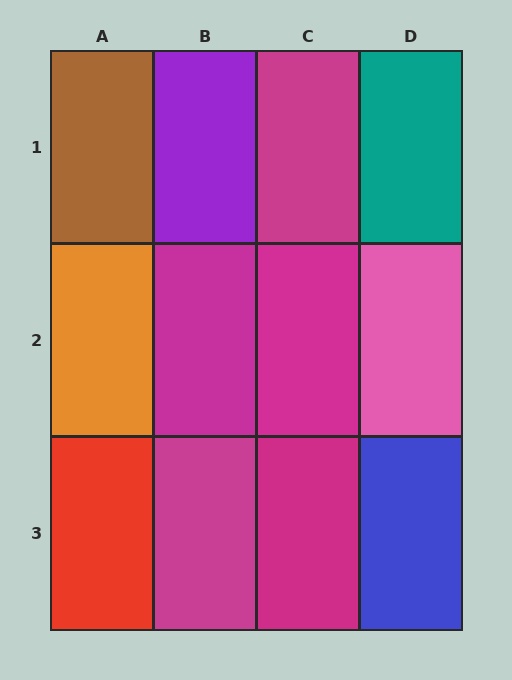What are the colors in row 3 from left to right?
Red, magenta, magenta, blue.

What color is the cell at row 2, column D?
Pink.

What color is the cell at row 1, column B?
Purple.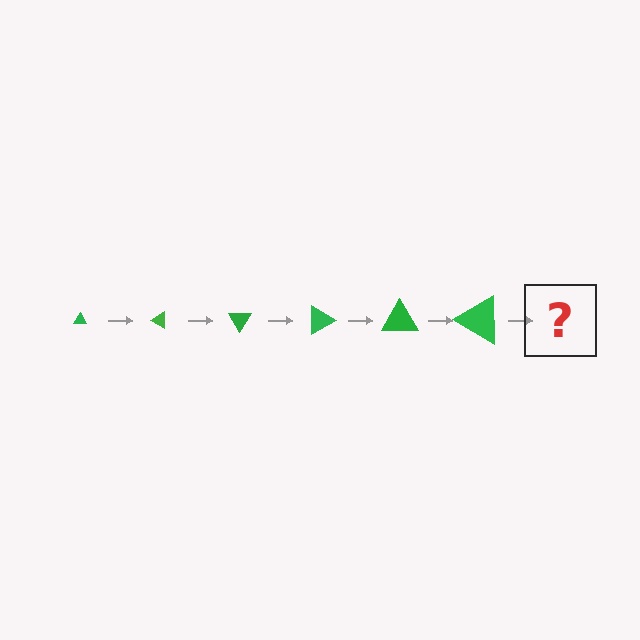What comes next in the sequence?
The next element should be a triangle, larger than the previous one and rotated 180 degrees from the start.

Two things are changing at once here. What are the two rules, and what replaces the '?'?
The two rules are that the triangle grows larger each step and it rotates 30 degrees each step. The '?' should be a triangle, larger than the previous one and rotated 180 degrees from the start.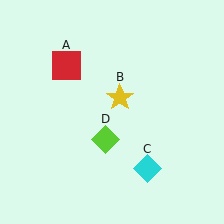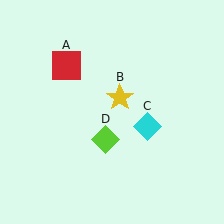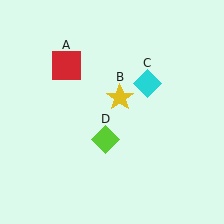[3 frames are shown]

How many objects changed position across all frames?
1 object changed position: cyan diamond (object C).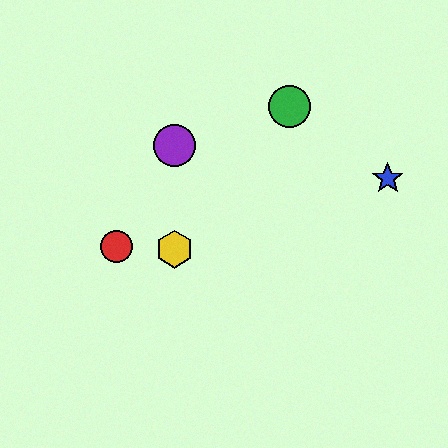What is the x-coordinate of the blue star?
The blue star is at x≈388.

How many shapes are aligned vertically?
2 shapes (the yellow hexagon, the purple circle) are aligned vertically.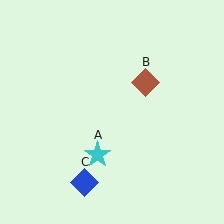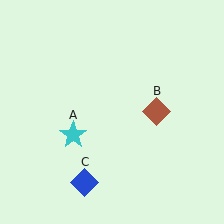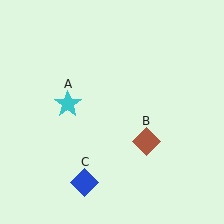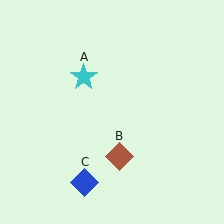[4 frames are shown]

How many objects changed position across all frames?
2 objects changed position: cyan star (object A), brown diamond (object B).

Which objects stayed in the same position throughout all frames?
Blue diamond (object C) remained stationary.